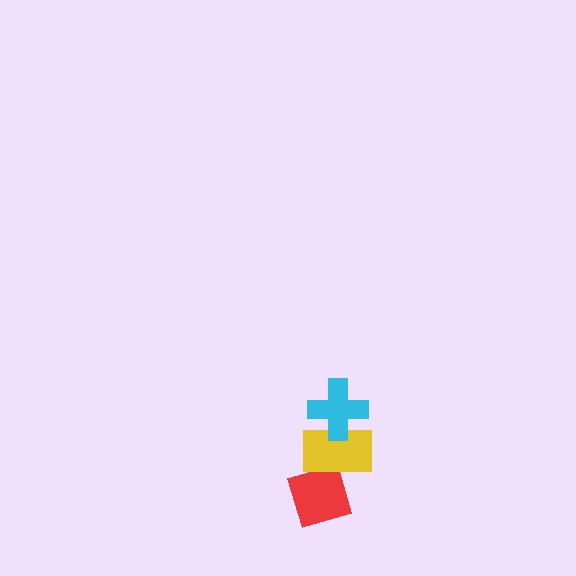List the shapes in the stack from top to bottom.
From top to bottom: the cyan cross, the yellow rectangle, the red diamond.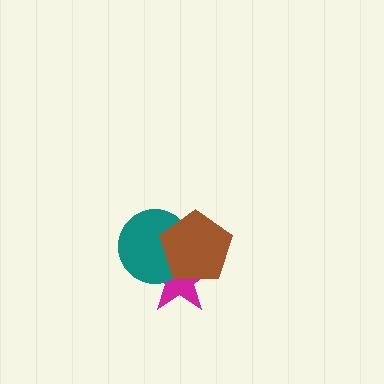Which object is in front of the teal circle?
The brown pentagon is in front of the teal circle.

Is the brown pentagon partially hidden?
No, no other shape covers it.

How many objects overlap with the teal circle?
2 objects overlap with the teal circle.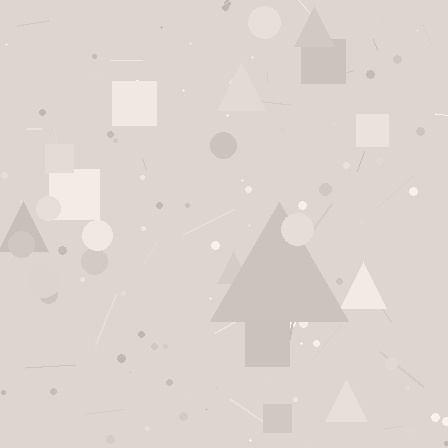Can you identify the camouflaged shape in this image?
The camouflaged shape is a triangle.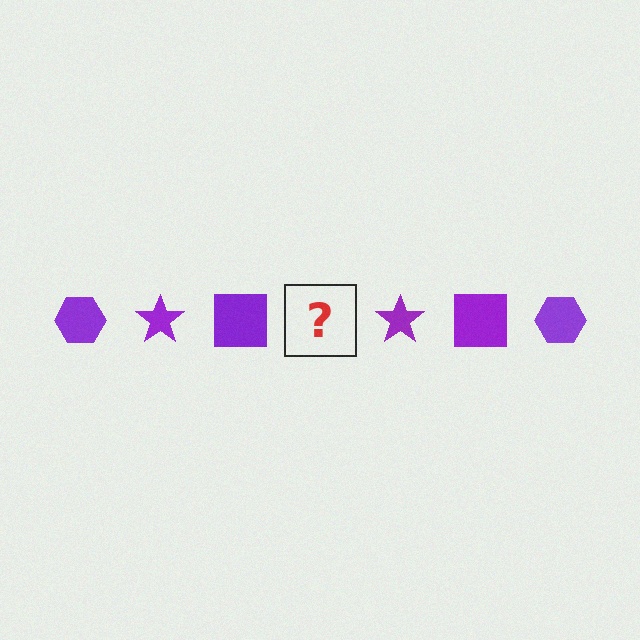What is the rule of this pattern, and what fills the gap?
The rule is that the pattern cycles through hexagon, star, square shapes in purple. The gap should be filled with a purple hexagon.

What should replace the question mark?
The question mark should be replaced with a purple hexagon.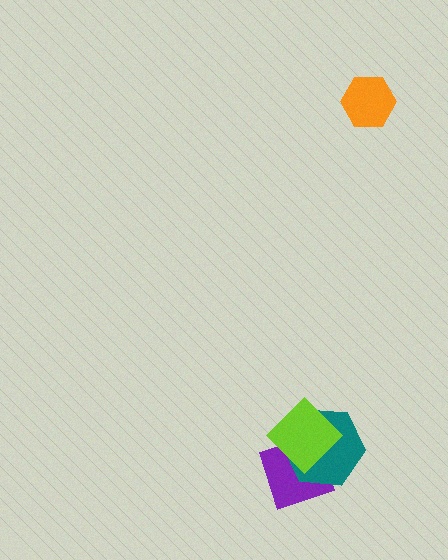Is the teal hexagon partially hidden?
Yes, it is partially covered by another shape.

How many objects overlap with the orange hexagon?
0 objects overlap with the orange hexagon.